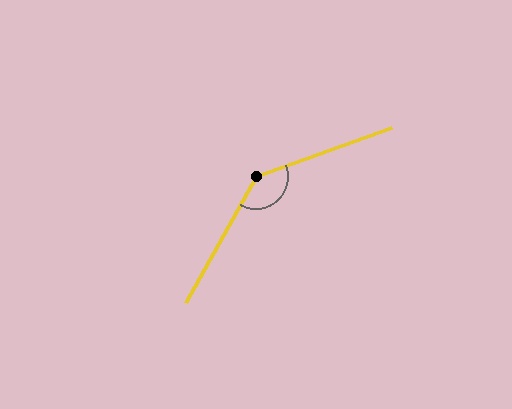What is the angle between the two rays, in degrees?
Approximately 139 degrees.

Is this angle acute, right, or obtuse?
It is obtuse.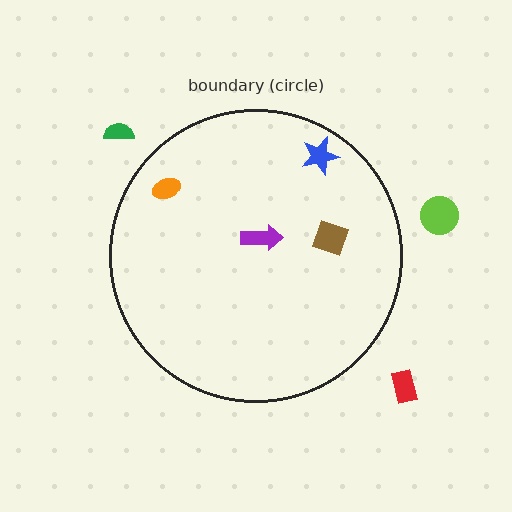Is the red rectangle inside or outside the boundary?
Outside.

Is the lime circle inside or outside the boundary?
Outside.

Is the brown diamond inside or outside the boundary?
Inside.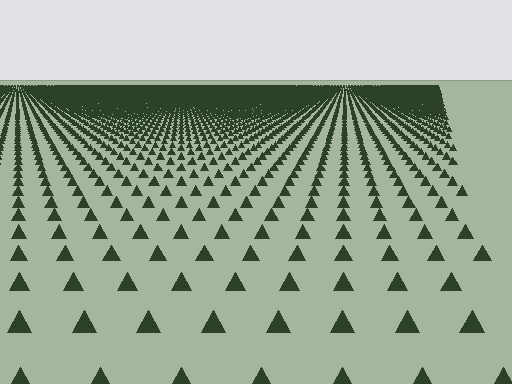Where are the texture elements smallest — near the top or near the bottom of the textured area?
Near the top.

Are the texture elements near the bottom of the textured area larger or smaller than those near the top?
Larger. Near the bottom, elements are closer to the viewer and appear at a bigger on-screen size.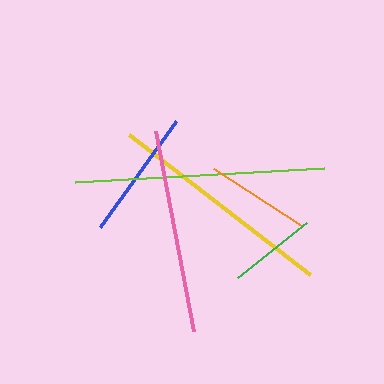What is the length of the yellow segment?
The yellow segment is approximately 228 pixels long.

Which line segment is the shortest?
The green line is the shortest at approximately 88 pixels.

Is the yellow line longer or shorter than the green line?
The yellow line is longer than the green line.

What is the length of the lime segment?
The lime segment is approximately 250 pixels long.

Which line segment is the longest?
The lime line is the longest at approximately 250 pixels.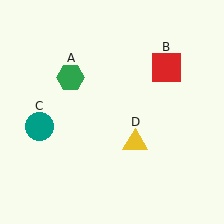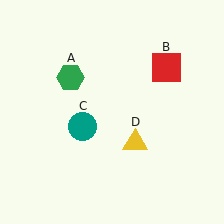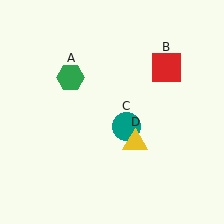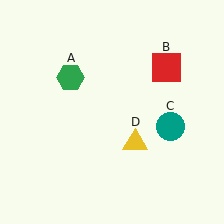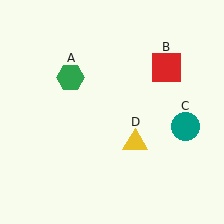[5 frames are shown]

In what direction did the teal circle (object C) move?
The teal circle (object C) moved right.